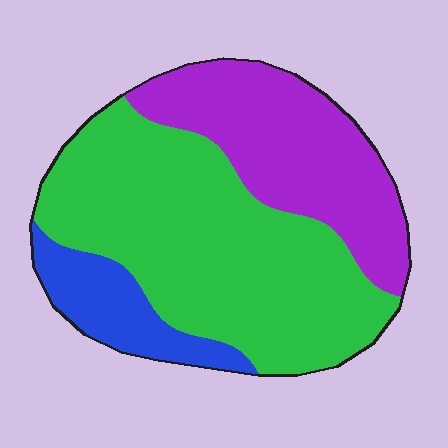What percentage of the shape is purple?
Purple takes up between a quarter and a half of the shape.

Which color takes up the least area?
Blue, at roughly 15%.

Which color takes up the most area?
Green, at roughly 55%.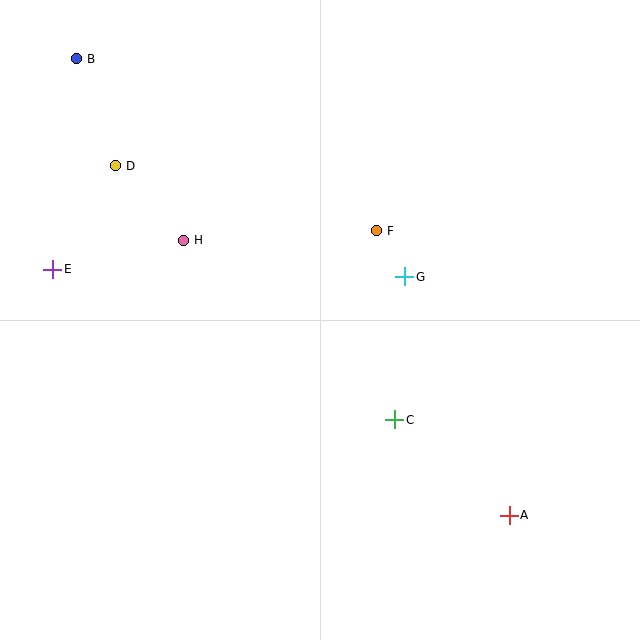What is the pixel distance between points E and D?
The distance between E and D is 121 pixels.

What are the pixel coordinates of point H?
Point H is at (183, 240).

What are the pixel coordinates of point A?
Point A is at (509, 515).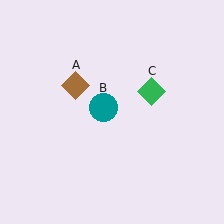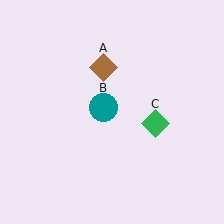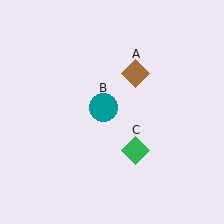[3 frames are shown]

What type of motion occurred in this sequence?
The brown diamond (object A), green diamond (object C) rotated clockwise around the center of the scene.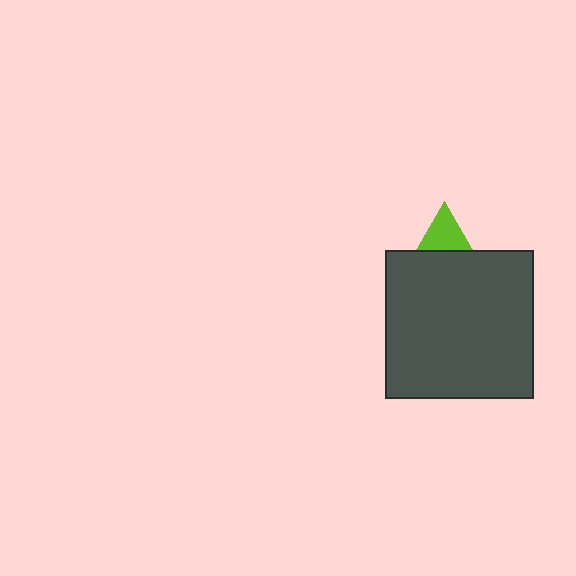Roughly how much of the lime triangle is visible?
A small part of it is visible (roughly 37%).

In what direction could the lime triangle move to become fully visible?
The lime triangle could move up. That would shift it out from behind the dark gray square entirely.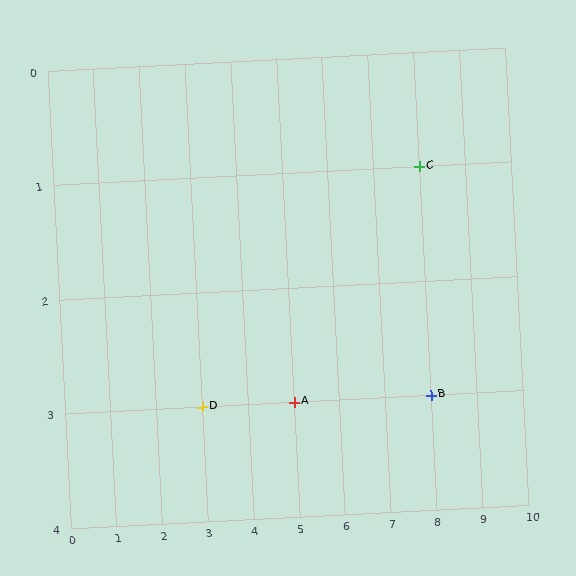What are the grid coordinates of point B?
Point B is at grid coordinates (8, 3).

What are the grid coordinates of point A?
Point A is at grid coordinates (5, 3).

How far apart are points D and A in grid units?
Points D and A are 2 columns apart.